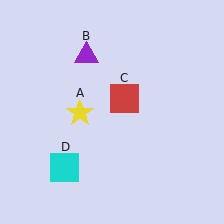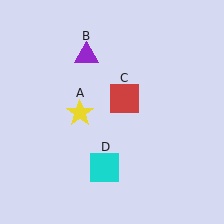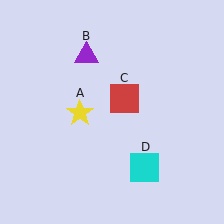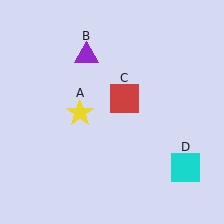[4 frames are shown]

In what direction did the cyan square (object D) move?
The cyan square (object D) moved right.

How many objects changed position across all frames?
1 object changed position: cyan square (object D).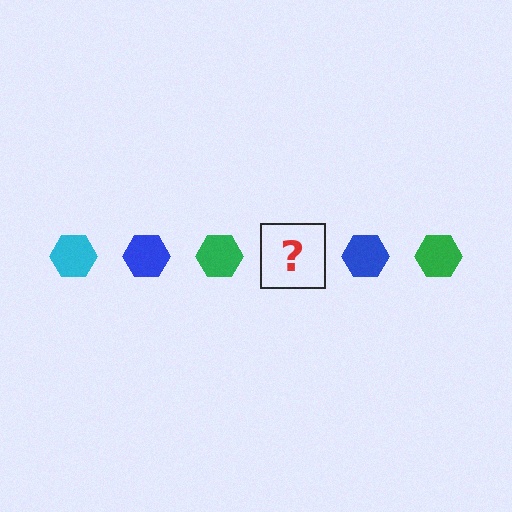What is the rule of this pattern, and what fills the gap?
The rule is that the pattern cycles through cyan, blue, green hexagons. The gap should be filled with a cyan hexagon.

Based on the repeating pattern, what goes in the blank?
The blank should be a cyan hexagon.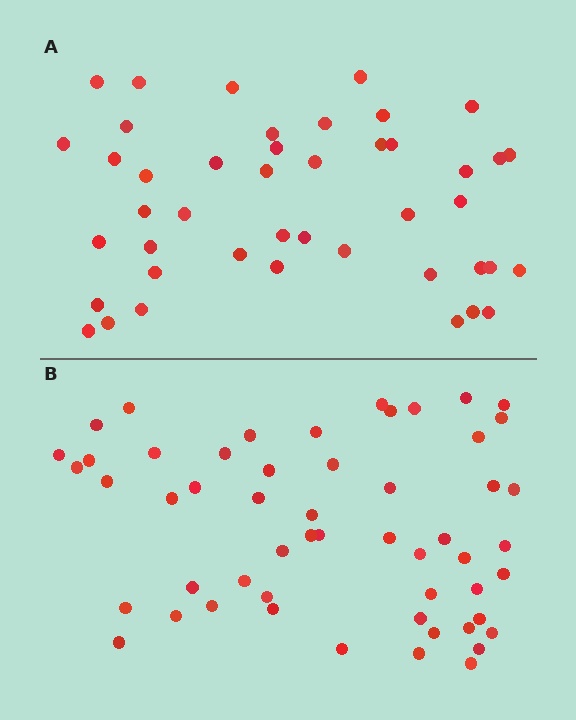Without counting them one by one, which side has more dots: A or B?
Region B (the bottom region) has more dots.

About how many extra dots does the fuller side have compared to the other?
Region B has roughly 10 or so more dots than region A.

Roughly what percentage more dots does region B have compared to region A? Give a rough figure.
About 25% more.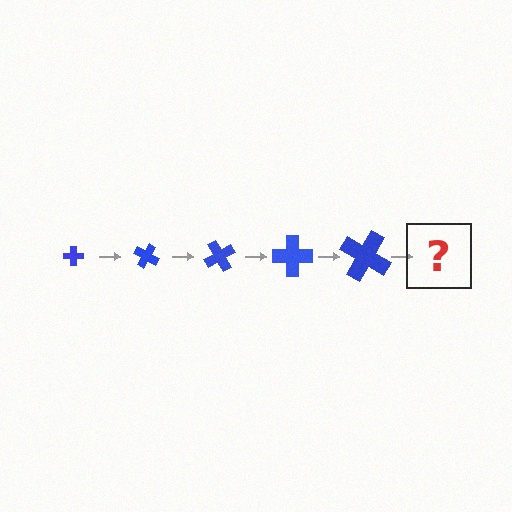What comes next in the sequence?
The next element should be a cross, larger than the previous one and rotated 150 degrees from the start.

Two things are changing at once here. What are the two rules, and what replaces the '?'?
The two rules are that the cross grows larger each step and it rotates 30 degrees each step. The '?' should be a cross, larger than the previous one and rotated 150 degrees from the start.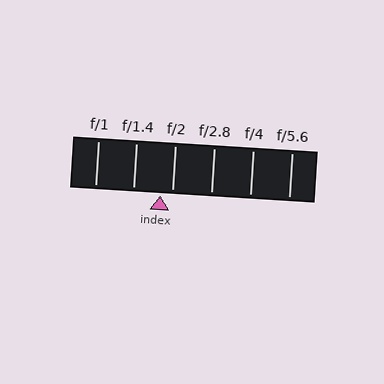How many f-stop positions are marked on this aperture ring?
There are 6 f-stop positions marked.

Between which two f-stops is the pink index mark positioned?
The index mark is between f/1.4 and f/2.